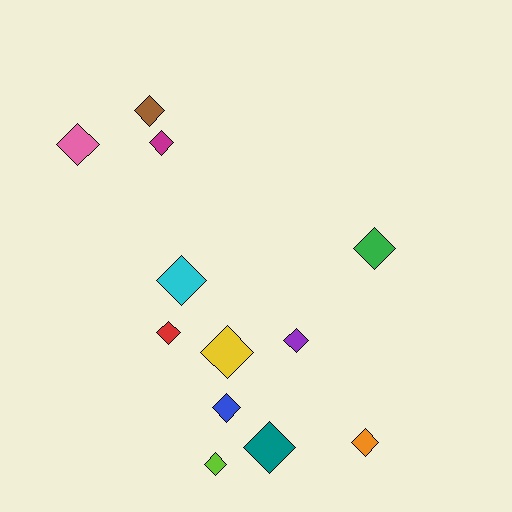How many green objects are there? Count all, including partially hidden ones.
There is 1 green object.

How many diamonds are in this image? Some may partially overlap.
There are 12 diamonds.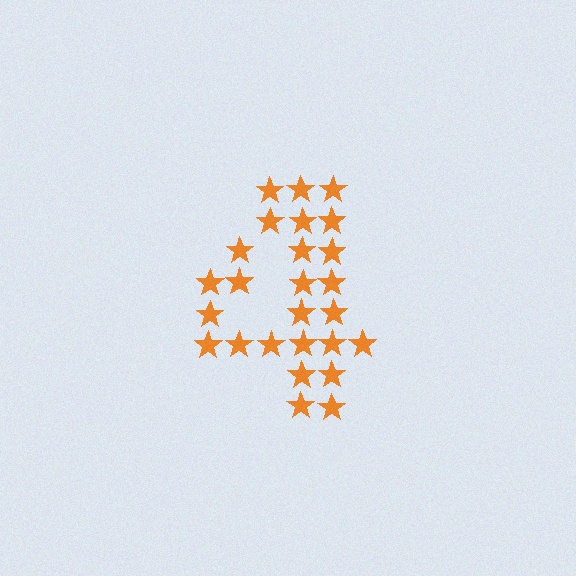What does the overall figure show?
The overall figure shows the digit 4.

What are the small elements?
The small elements are stars.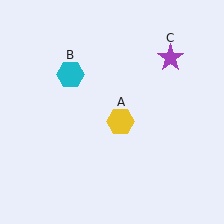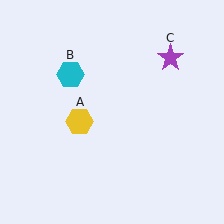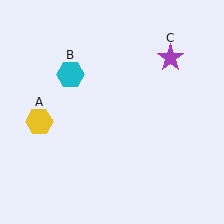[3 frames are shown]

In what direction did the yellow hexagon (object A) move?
The yellow hexagon (object A) moved left.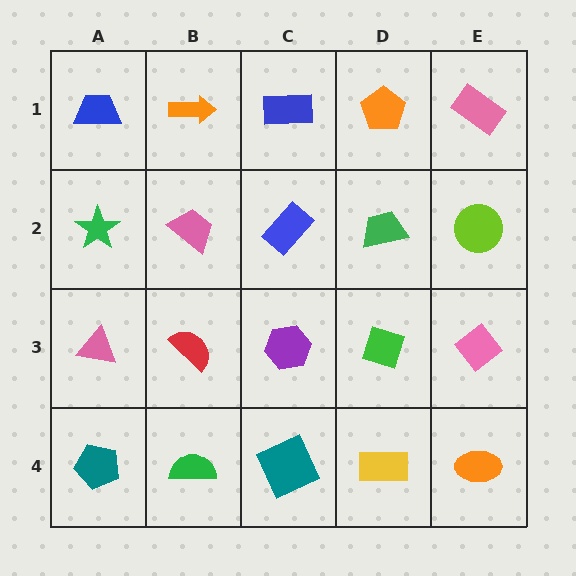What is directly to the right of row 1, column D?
A pink rectangle.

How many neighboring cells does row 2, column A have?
3.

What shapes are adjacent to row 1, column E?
A lime circle (row 2, column E), an orange pentagon (row 1, column D).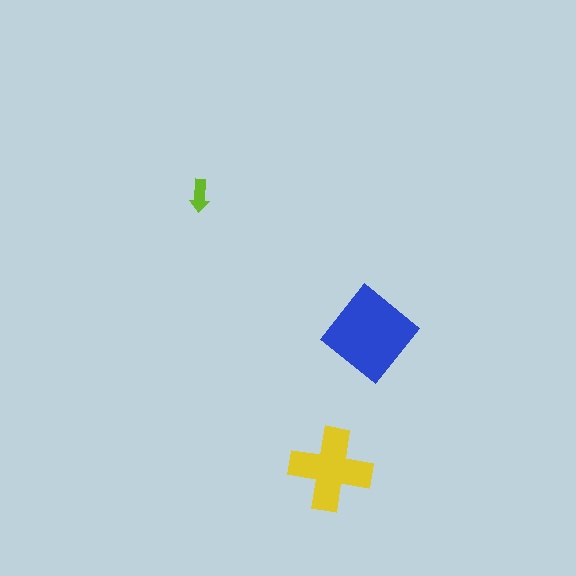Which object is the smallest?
The lime arrow.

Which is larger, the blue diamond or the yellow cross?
The blue diamond.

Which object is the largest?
The blue diamond.